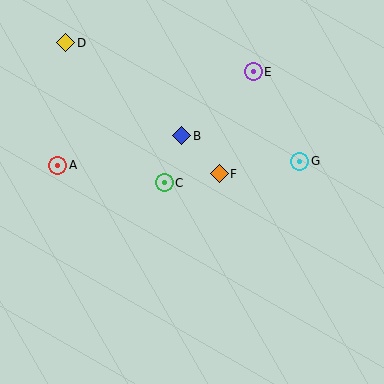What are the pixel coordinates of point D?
Point D is at (66, 43).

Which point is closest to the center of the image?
Point C at (164, 183) is closest to the center.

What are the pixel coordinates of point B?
Point B is at (182, 136).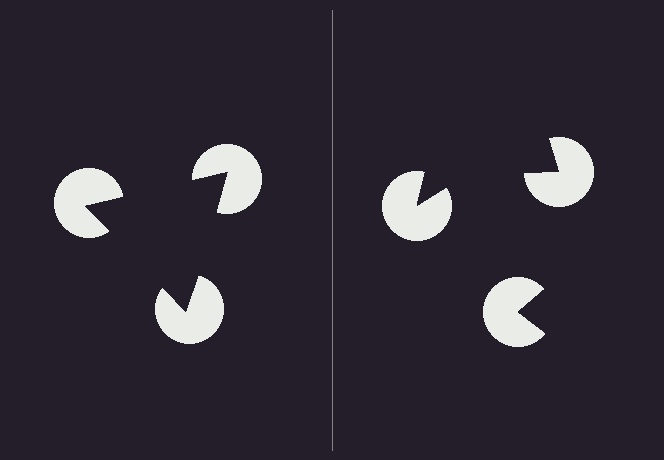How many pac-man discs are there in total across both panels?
6 — 3 on each side.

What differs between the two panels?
The pac-man discs are positioned identically on both sides; only the wedge orientations differ. On the left they align to a triangle; on the right they are misaligned.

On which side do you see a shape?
An illusory triangle appears on the left side. On the right side the wedge cuts are rotated, so no coherent shape forms.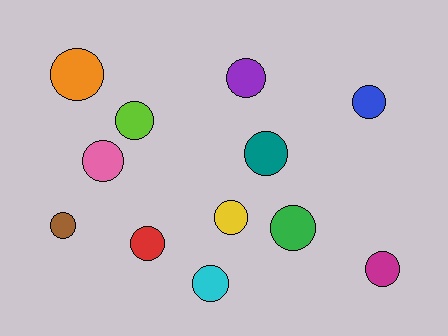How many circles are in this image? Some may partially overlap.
There are 12 circles.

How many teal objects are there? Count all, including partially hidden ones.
There is 1 teal object.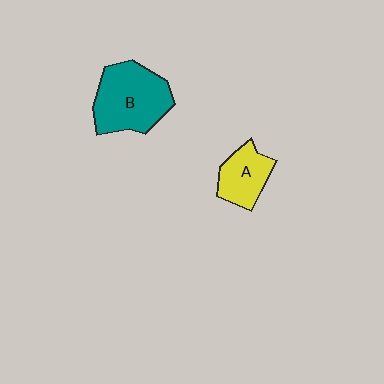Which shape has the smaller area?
Shape A (yellow).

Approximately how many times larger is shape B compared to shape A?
Approximately 1.8 times.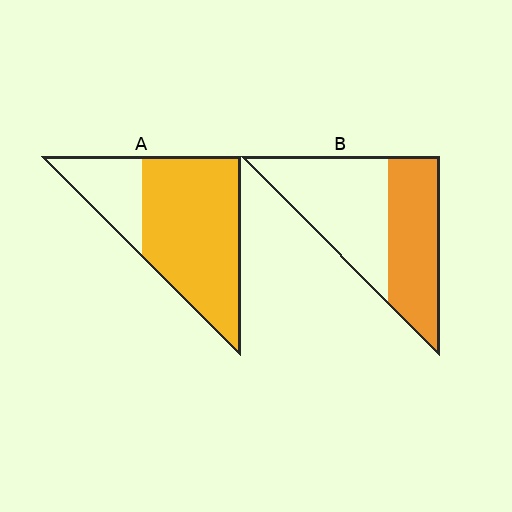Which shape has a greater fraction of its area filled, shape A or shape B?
Shape A.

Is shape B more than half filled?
No.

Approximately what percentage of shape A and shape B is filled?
A is approximately 75% and B is approximately 45%.